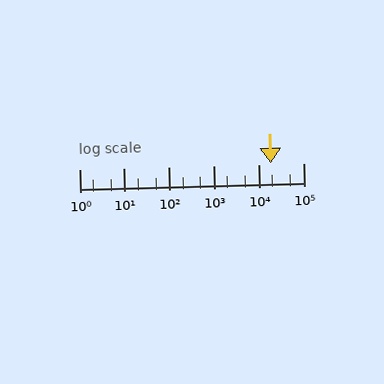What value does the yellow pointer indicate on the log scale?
The pointer indicates approximately 19000.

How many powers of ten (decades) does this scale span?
The scale spans 5 decades, from 1 to 100000.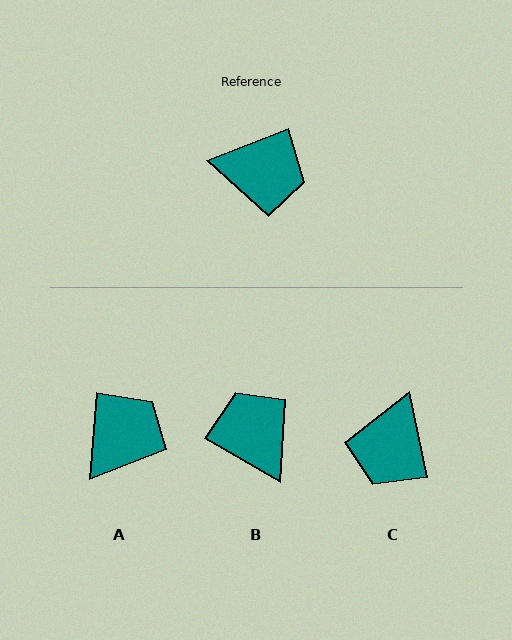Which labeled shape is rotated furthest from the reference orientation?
B, about 129 degrees away.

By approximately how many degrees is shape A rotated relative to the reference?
Approximately 64 degrees counter-clockwise.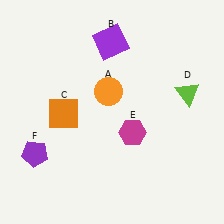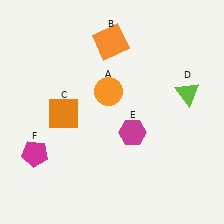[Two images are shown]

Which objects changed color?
B changed from purple to orange. F changed from purple to magenta.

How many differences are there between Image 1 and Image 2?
There are 2 differences between the two images.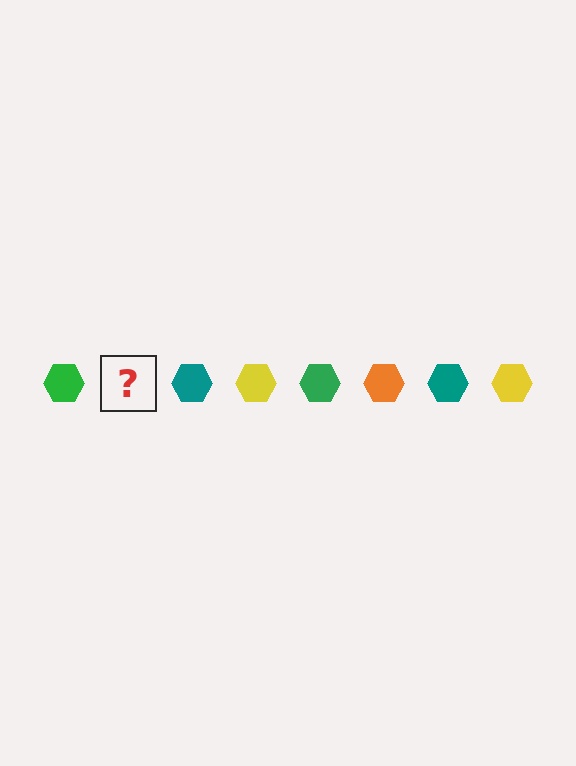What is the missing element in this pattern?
The missing element is an orange hexagon.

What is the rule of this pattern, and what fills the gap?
The rule is that the pattern cycles through green, orange, teal, yellow hexagons. The gap should be filled with an orange hexagon.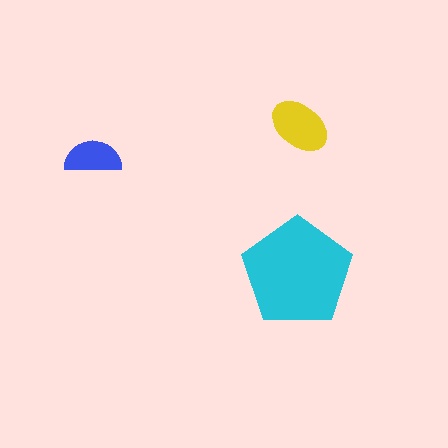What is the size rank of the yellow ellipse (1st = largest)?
2nd.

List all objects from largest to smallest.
The cyan pentagon, the yellow ellipse, the blue semicircle.